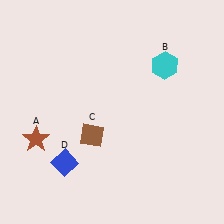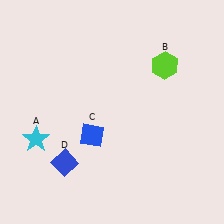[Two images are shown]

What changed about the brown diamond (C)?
In Image 1, C is brown. In Image 2, it changed to blue.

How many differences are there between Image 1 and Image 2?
There are 3 differences between the two images.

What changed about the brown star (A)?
In Image 1, A is brown. In Image 2, it changed to cyan.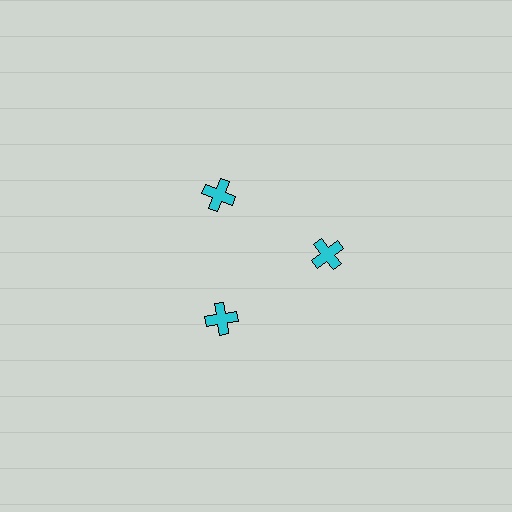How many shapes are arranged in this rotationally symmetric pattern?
There are 3 shapes, arranged in 3 groups of 1.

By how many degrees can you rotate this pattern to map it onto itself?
The pattern maps onto itself every 120 degrees of rotation.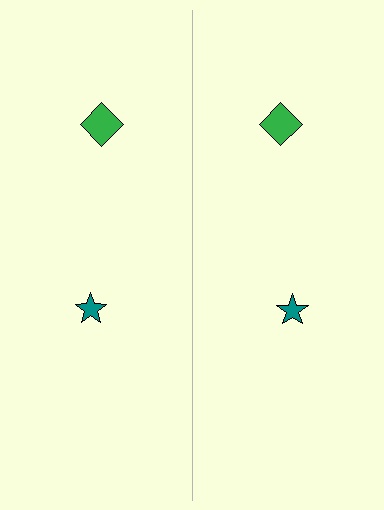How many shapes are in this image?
There are 4 shapes in this image.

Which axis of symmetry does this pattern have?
The pattern has a vertical axis of symmetry running through the center of the image.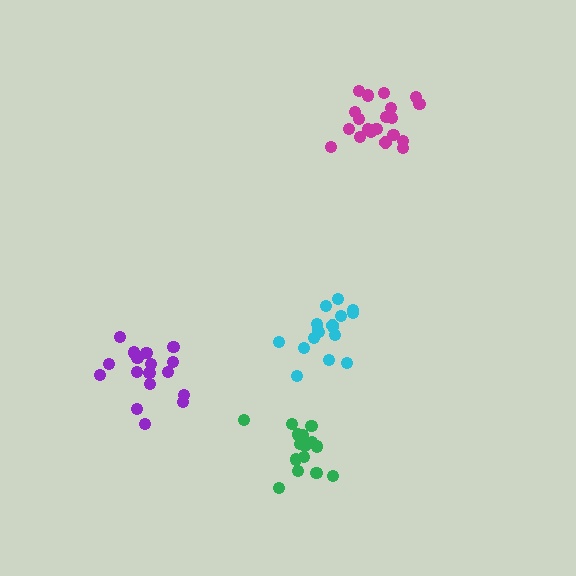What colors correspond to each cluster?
The clusters are colored: magenta, purple, cyan, green.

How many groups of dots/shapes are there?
There are 4 groups.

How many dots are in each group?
Group 1: 20 dots, Group 2: 17 dots, Group 3: 17 dots, Group 4: 15 dots (69 total).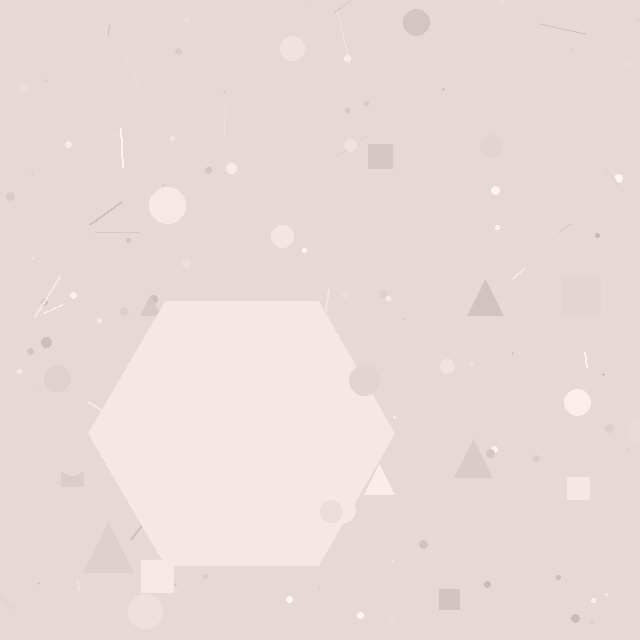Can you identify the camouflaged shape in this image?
The camouflaged shape is a hexagon.